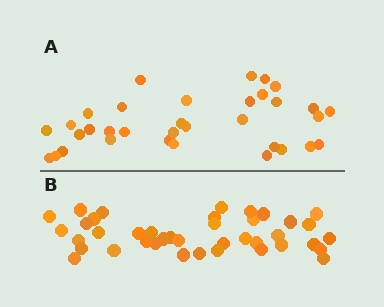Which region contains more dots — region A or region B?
Region B (the bottom region) has more dots.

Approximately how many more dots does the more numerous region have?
Region B has about 6 more dots than region A.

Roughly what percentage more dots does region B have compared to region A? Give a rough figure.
About 20% more.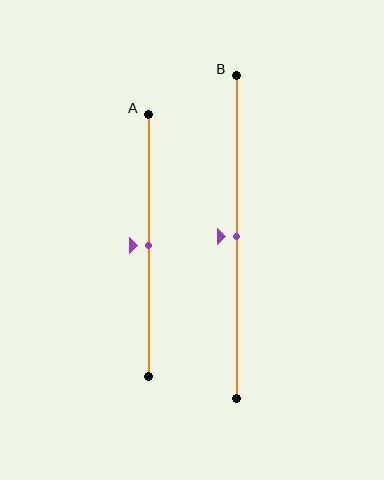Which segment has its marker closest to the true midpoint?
Segment A has its marker closest to the true midpoint.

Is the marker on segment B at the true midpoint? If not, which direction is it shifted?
Yes, the marker on segment B is at the true midpoint.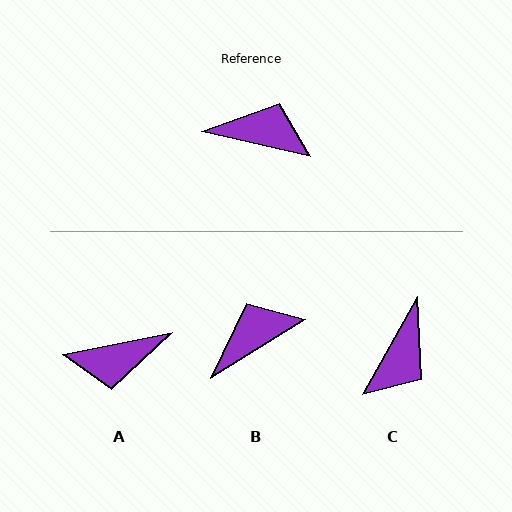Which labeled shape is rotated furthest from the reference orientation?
A, about 156 degrees away.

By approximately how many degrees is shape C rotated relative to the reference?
Approximately 107 degrees clockwise.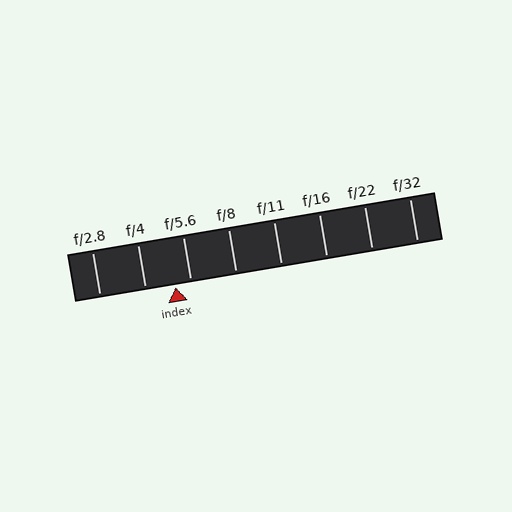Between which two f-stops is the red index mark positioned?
The index mark is between f/4 and f/5.6.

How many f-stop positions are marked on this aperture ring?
There are 8 f-stop positions marked.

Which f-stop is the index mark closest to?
The index mark is closest to f/5.6.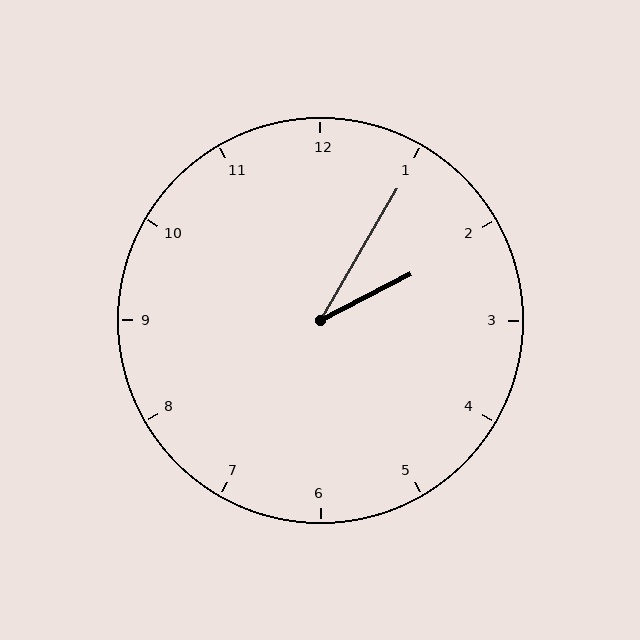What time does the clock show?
2:05.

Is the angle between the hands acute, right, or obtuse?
It is acute.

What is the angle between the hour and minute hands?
Approximately 32 degrees.